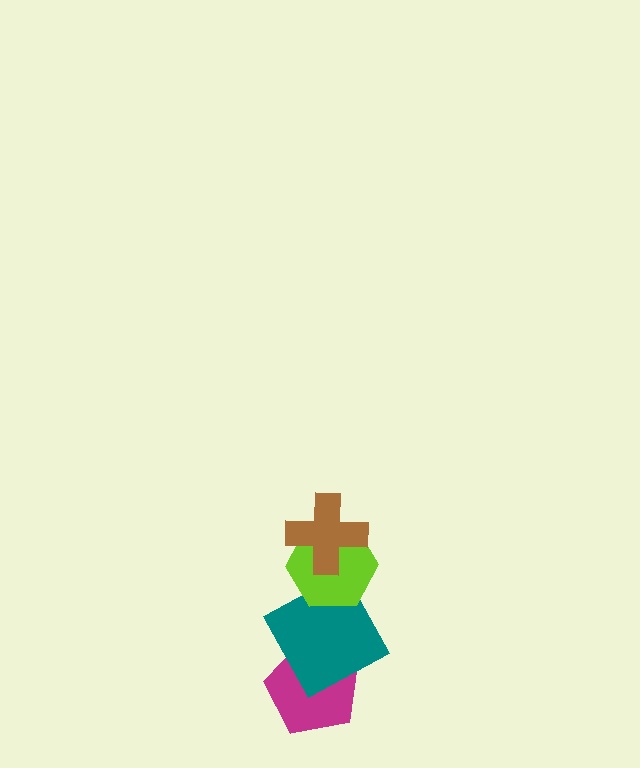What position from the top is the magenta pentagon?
The magenta pentagon is 4th from the top.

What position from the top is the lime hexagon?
The lime hexagon is 2nd from the top.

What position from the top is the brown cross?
The brown cross is 1st from the top.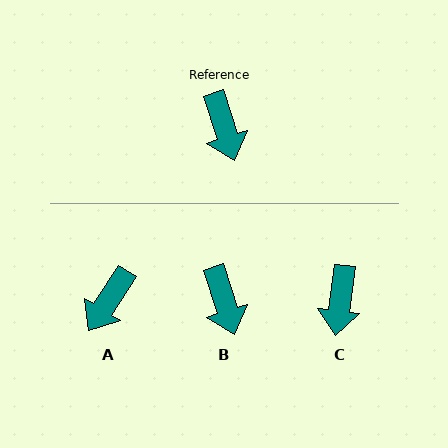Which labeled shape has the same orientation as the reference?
B.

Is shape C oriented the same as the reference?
No, it is off by about 25 degrees.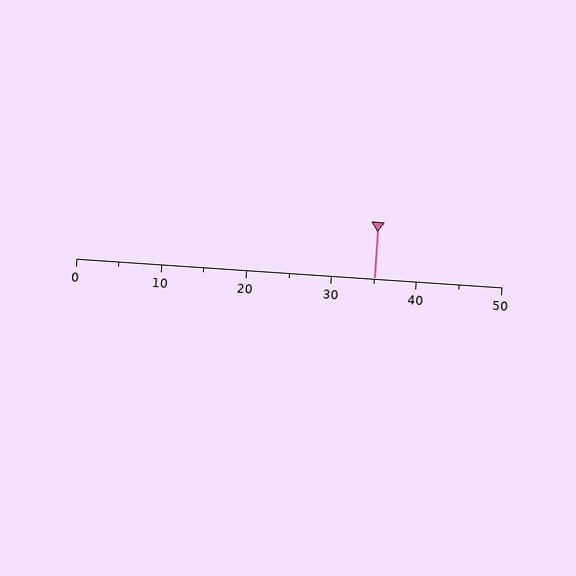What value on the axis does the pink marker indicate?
The marker indicates approximately 35.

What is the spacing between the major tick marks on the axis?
The major ticks are spaced 10 apart.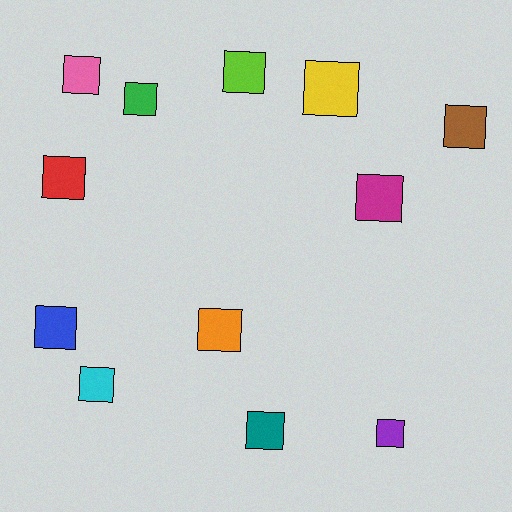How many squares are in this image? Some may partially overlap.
There are 12 squares.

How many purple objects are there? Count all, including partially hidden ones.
There is 1 purple object.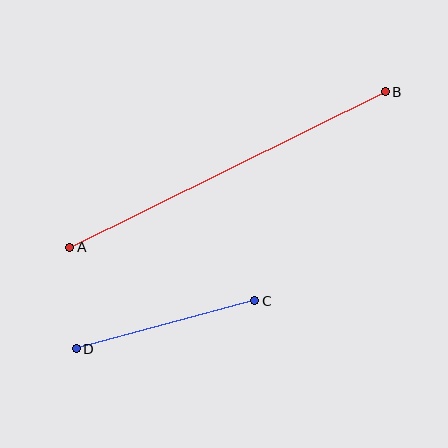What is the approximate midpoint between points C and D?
The midpoint is at approximately (166, 325) pixels.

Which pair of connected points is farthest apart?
Points A and B are farthest apart.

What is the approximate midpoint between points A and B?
The midpoint is at approximately (228, 169) pixels.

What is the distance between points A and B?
The distance is approximately 352 pixels.